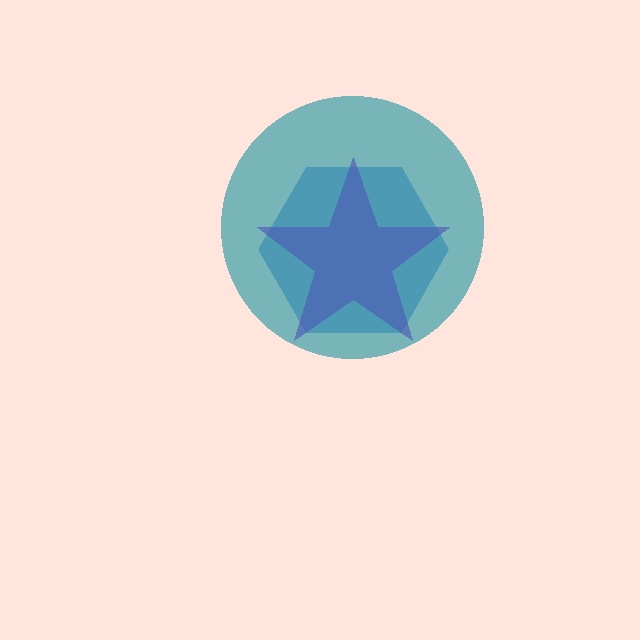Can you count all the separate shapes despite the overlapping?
Yes, there are 3 separate shapes.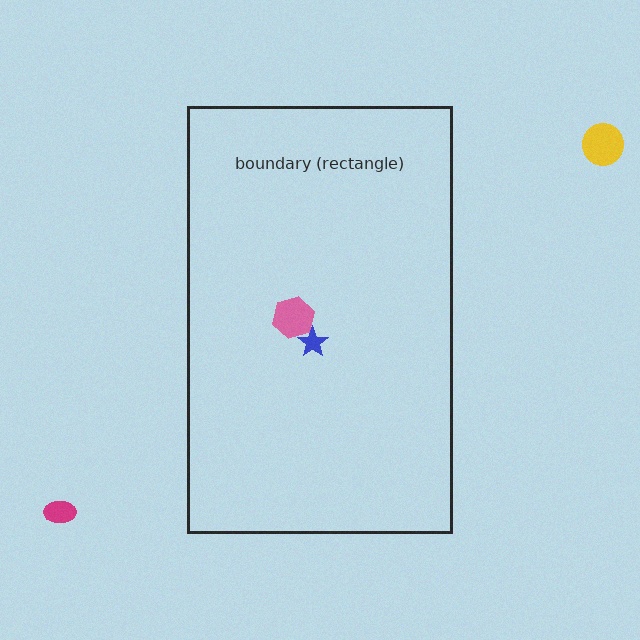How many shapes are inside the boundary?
2 inside, 2 outside.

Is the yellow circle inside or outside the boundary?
Outside.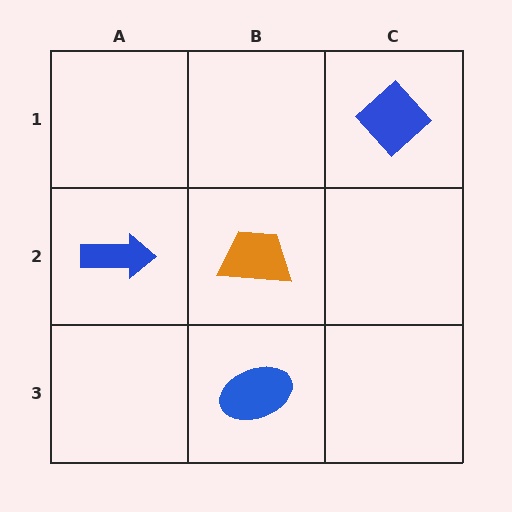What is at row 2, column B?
An orange trapezoid.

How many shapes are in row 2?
2 shapes.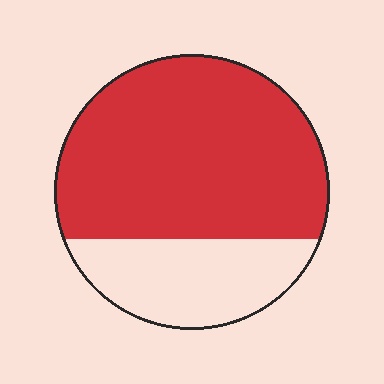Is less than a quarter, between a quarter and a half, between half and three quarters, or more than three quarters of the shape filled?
Between half and three quarters.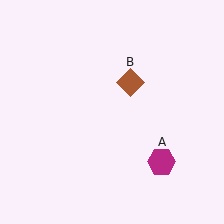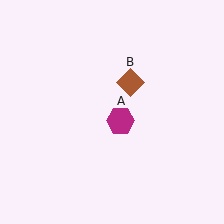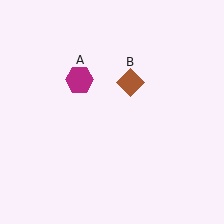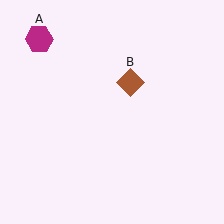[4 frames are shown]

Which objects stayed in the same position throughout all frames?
Brown diamond (object B) remained stationary.